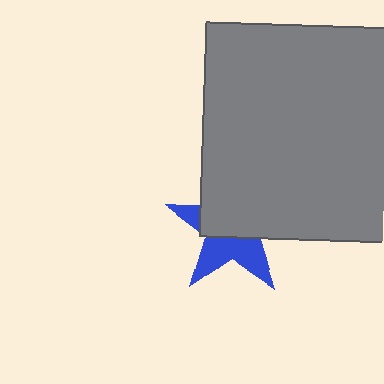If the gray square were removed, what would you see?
You would see the complete blue star.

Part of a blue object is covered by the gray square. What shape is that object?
It is a star.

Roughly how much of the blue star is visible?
A small part of it is visible (roughly 43%).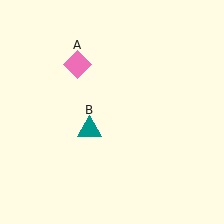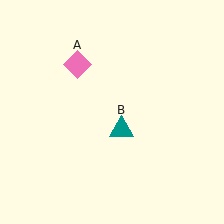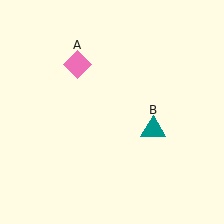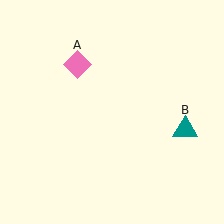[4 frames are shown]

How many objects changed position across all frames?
1 object changed position: teal triangle (object B).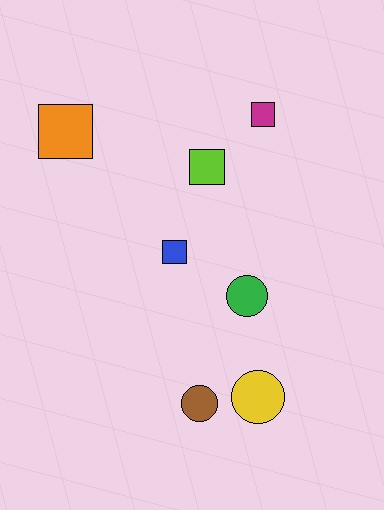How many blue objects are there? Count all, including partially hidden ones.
There is 1 blue object.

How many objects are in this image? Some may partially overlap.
There are 7 objects.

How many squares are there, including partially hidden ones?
There are 4 squares.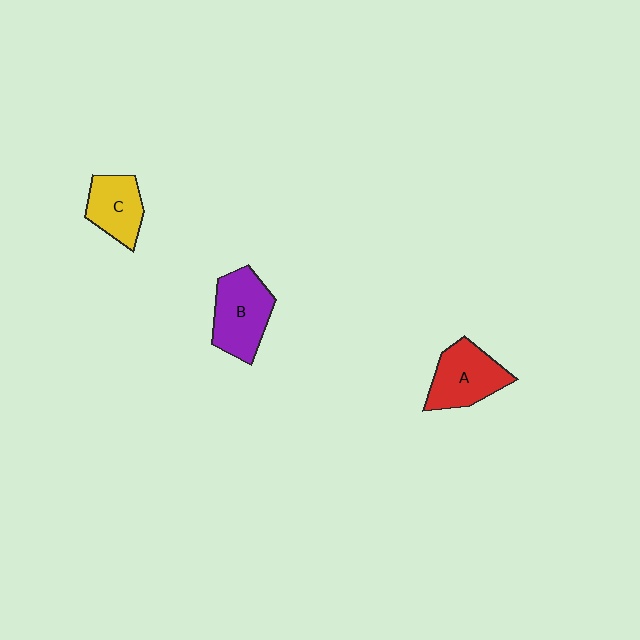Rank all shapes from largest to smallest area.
From largest to smallest: B (purple), A (red), C (yellow).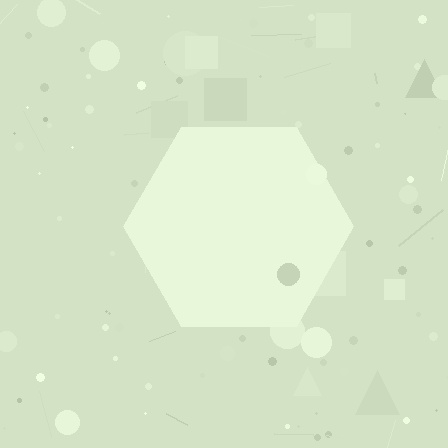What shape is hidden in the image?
A hexagon is hidden in the image.